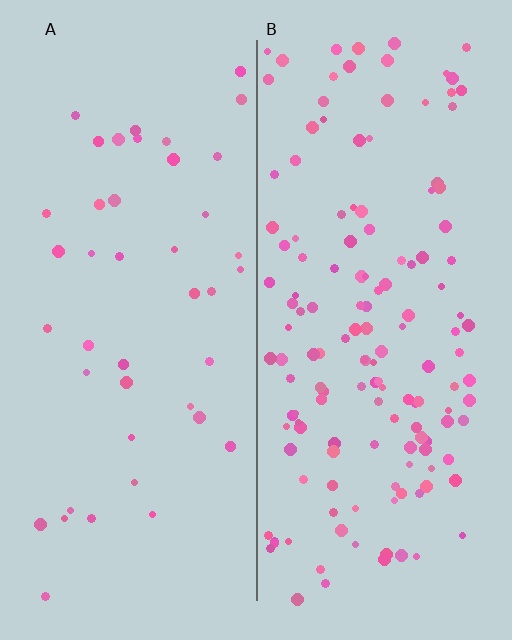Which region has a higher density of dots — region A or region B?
B (the right).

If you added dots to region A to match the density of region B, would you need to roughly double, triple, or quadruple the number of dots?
Approximately triple.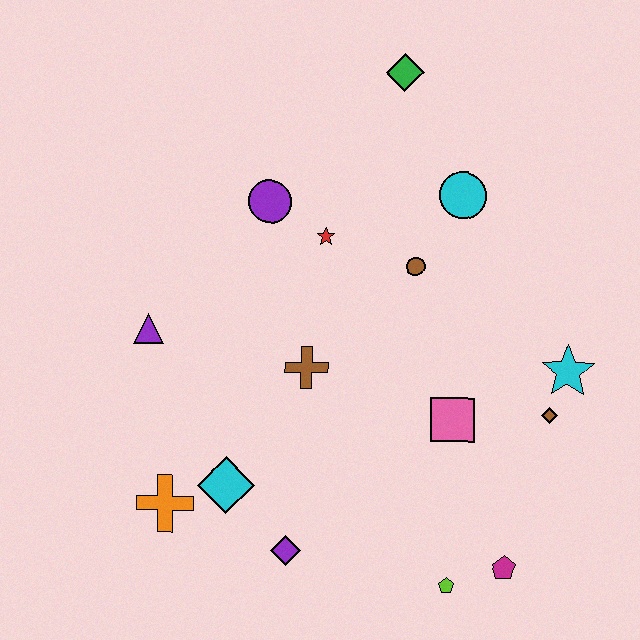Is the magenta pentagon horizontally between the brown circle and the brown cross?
No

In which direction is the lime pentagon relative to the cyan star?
The lime pentagon is below the cyan star.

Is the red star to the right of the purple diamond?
Yes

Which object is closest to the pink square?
The brown diamond is closest to the pink square.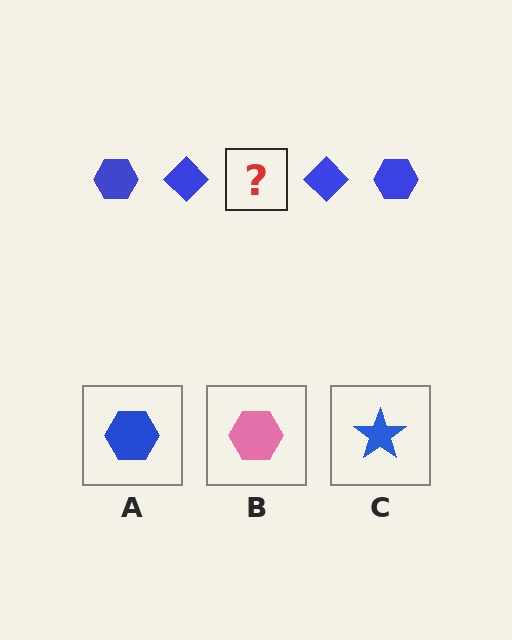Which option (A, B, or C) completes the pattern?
A.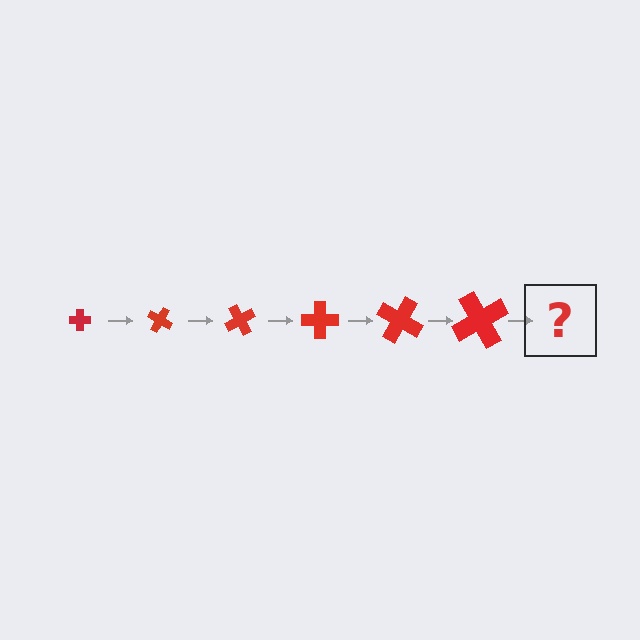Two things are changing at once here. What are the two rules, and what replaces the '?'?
The two rules are that the cross grows larger each step and it rotates 30 degrees each step. The '?' should be a cross, larger than the previous one and rotated 180 degrees from the start.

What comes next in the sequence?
The next element should be a cross, larger than the previous one and rotated 180 degrees from the start.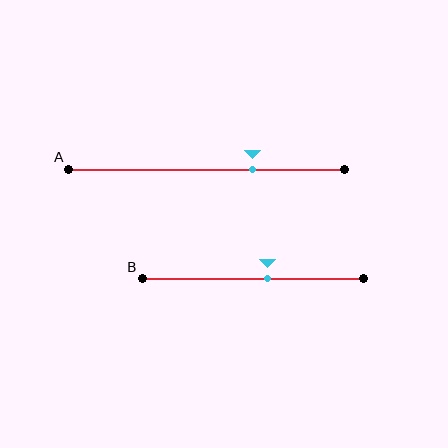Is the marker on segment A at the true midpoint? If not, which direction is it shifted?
No, the marker on segment A is shifted to the right by about 17% of the segment length.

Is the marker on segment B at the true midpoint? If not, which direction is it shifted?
No, the marker on segment B is shifted to the right by about 7% of the segment length.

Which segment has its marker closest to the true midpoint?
Segment B has its marker closest to the true midpoint.